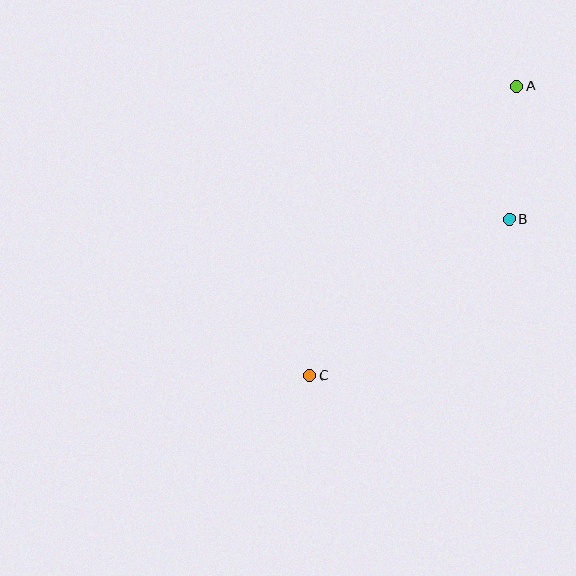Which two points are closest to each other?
Points A and B are closest to each other.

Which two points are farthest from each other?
Points A and C are farthest from each other.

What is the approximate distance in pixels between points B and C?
The distance between B and C is approximately 254 pixels.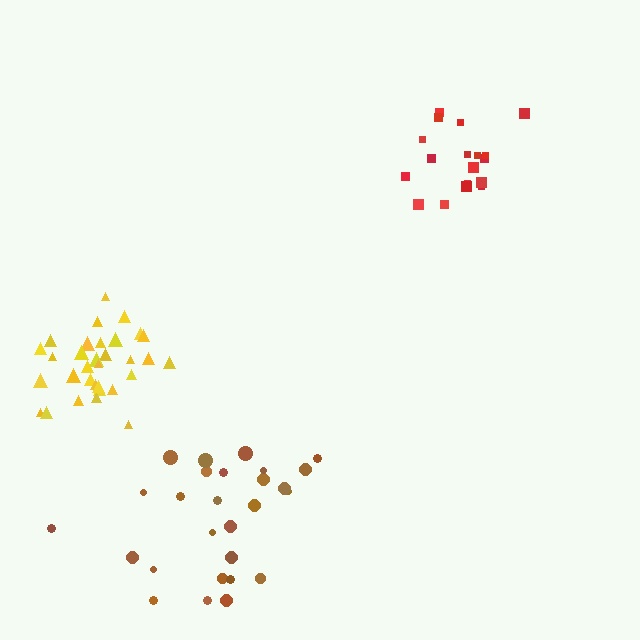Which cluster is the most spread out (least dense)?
Brown.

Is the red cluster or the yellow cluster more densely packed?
Yellow.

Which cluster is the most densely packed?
Yellow.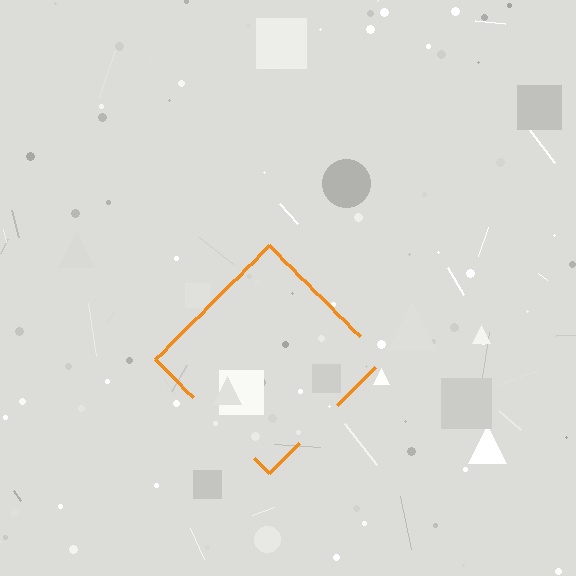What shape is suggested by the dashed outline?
The dashed outline suggests a diamond.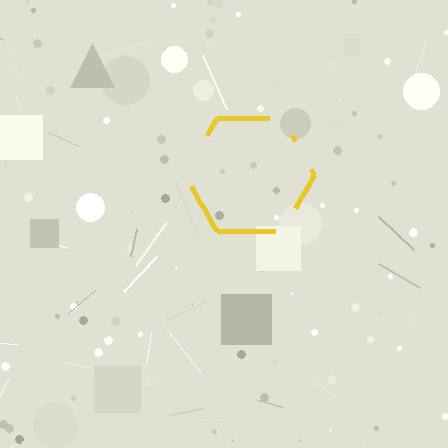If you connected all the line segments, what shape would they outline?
They would outline a hexagon.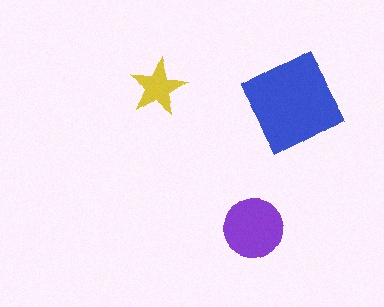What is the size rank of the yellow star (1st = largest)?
3rd.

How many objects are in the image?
There are 3 objects in the image.